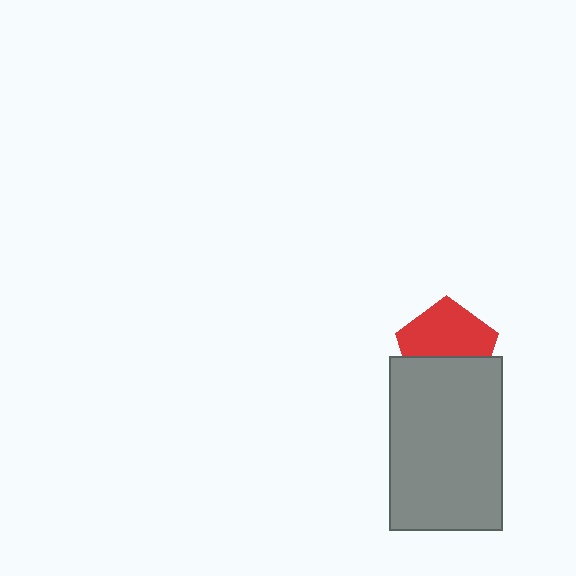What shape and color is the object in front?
The object in front is a gray rectangle.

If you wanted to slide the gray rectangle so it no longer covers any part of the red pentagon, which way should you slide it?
Slide it down — that is the most direct way to separate the two shapes.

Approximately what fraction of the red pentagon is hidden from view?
Roughly 42% of the red pentagon is hidden behind the gray rectangle.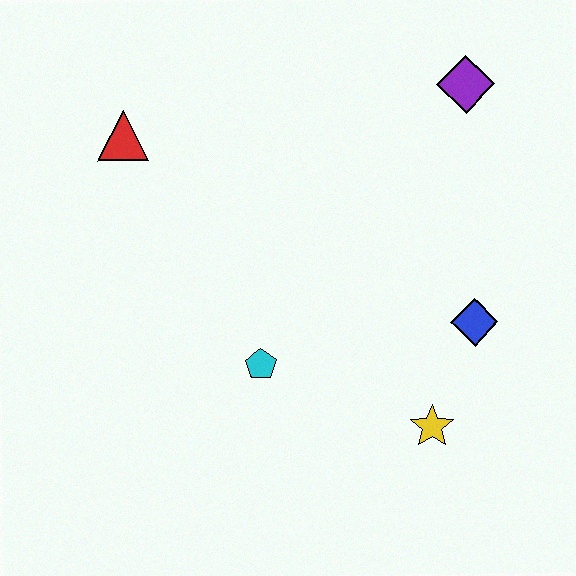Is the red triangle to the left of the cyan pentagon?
Yes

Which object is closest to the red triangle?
The cyan pentagon is closest to the red triangle.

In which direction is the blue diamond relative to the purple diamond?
The blue diamond is below the purple diamond.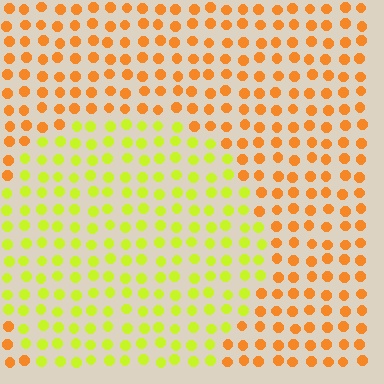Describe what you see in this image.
The image is filled with small orange elements in a uniform arrangement. A circle-shaped region is visible where the elements are tinted to a slightly different hue, forming a subtle color boundary.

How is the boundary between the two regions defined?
The boundary is defined purely by a slight shift in hue (about 46 degrees). Spacing, size, and orientation are identical on both sides.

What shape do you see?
I see a circle.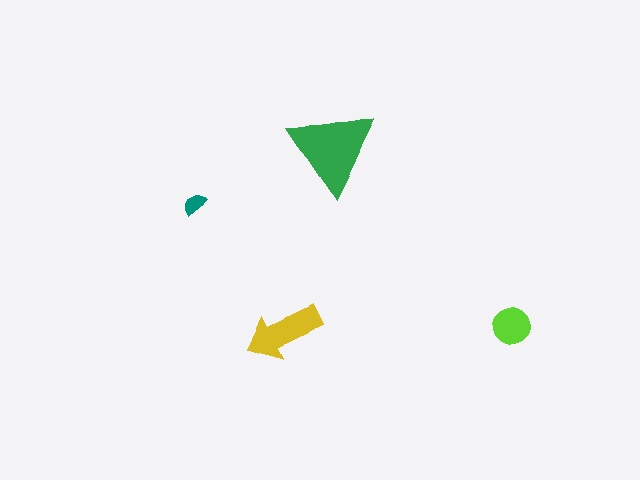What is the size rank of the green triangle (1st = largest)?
1st.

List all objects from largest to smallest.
The green triangle, the yellow arrow, the lime circle, the teal semicircle.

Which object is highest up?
The green triangle is topmost.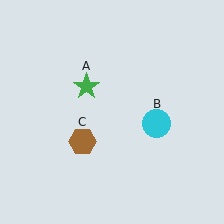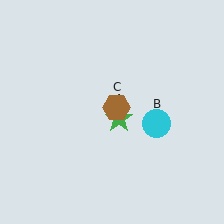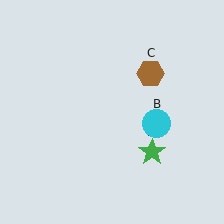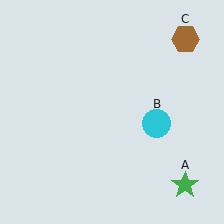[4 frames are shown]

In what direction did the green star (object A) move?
The green star (object A) moved down and to the right.